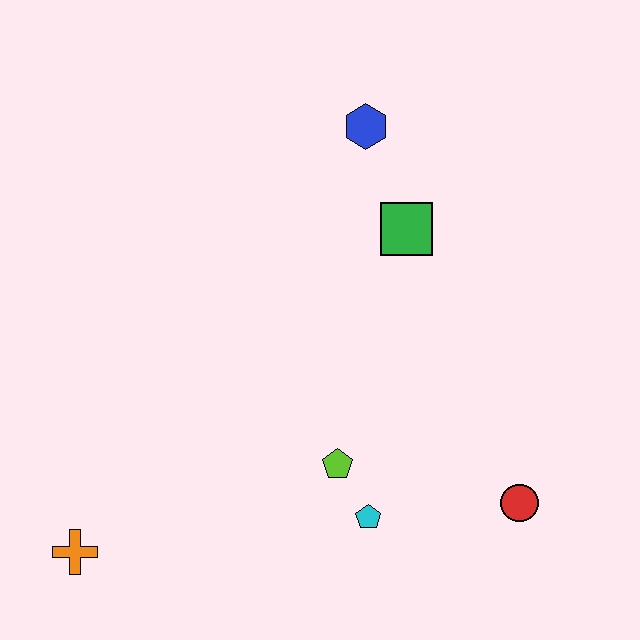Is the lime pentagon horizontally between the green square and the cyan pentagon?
No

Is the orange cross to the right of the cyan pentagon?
No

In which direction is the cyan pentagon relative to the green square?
The cyan pentagon is below the green square.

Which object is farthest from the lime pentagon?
The blue hexagon is farthest from the lime pentagon.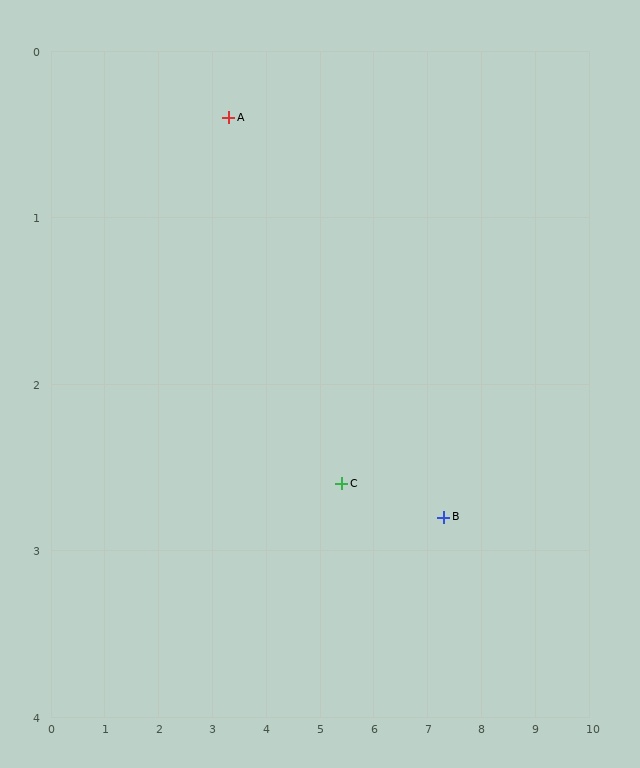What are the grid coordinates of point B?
Point B is at approximately (7.3, 2.8).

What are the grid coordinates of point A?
Point A is at approximately (3.3, 0.4).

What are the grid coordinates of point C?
Point C is at approximately (5.4, 2.6).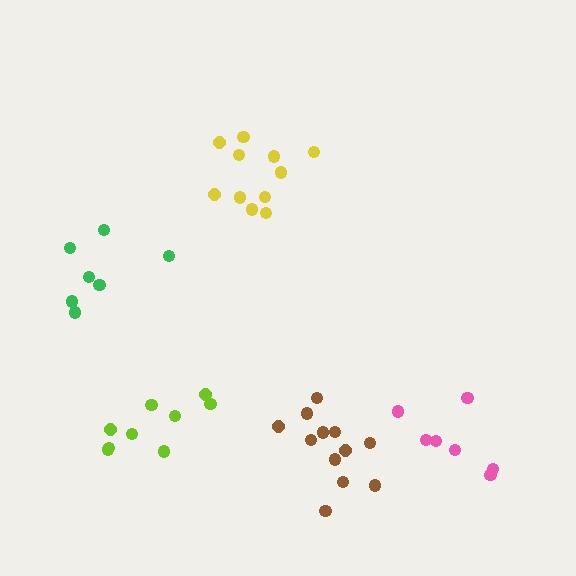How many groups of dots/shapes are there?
There are 5 groups.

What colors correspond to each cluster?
The clusters are colored: pink, yellow, brown, lime, green.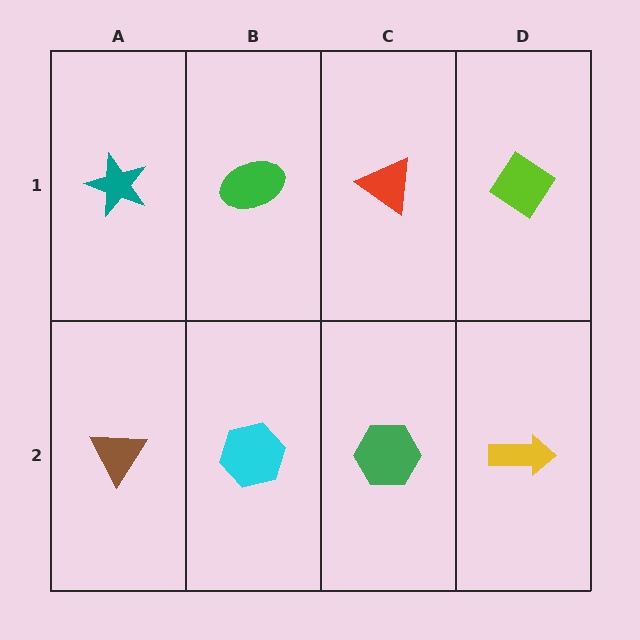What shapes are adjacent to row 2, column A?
A teal star (row 1, column A), a cyan hexagon (row 2, column B).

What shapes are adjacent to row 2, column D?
A lime diamond (row 1, column D), a green hexagon (row 2, column C).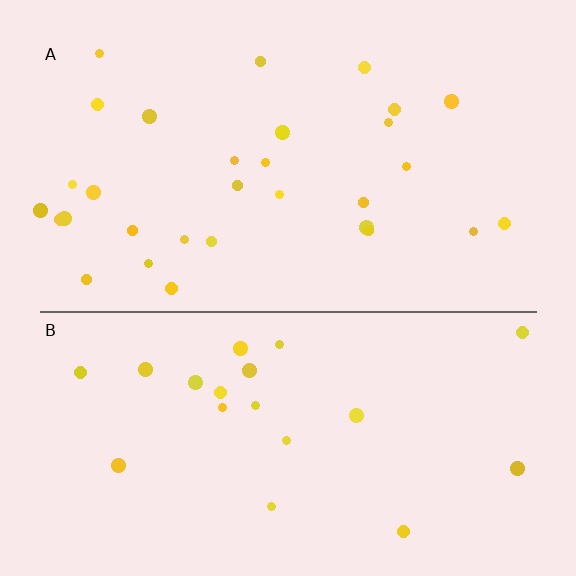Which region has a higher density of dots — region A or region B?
A (the top).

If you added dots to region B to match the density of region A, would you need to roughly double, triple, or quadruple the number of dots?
Approximately double.